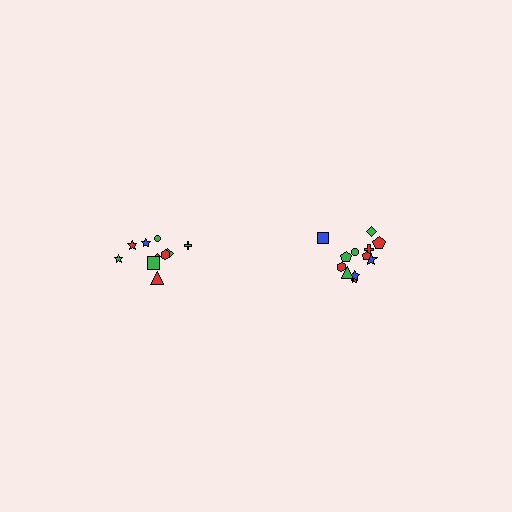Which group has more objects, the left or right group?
The right group.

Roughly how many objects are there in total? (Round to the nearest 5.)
Roughly 20 objects in total.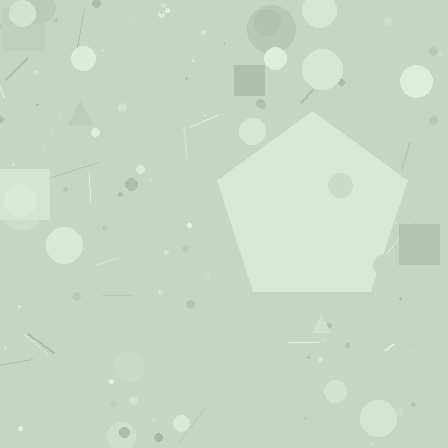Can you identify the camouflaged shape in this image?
The camouflaged shape is a pentagon.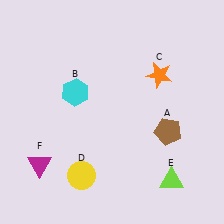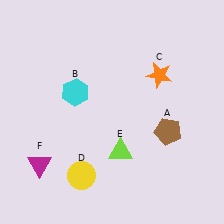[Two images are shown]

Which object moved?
The lime triangle (E) moved left.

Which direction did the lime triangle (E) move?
The lime triangle (E) moved left.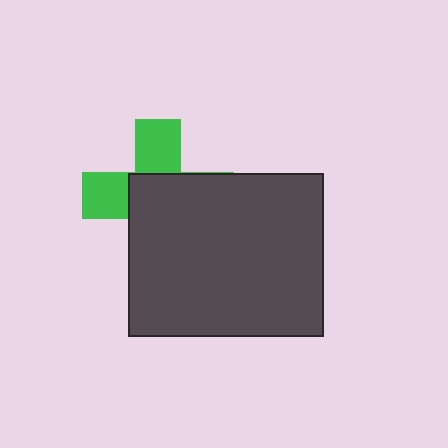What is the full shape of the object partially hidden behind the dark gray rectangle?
The partially hidden object is a green cross.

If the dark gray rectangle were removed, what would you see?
You would see the complete green cross.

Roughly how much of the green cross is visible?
A small part of it is visible (roughly 40%).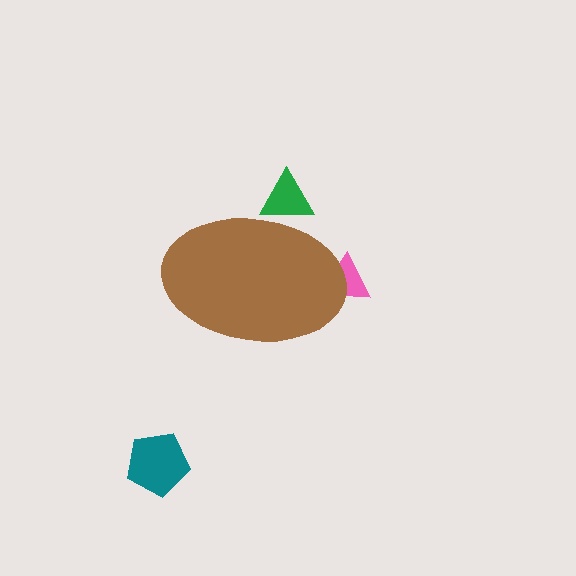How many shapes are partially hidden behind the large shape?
2 shapes are partially hidden.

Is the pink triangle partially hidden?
Yes, the pink triangle is partially hidden behind the brown ellipse.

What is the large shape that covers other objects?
A brown ellipse.